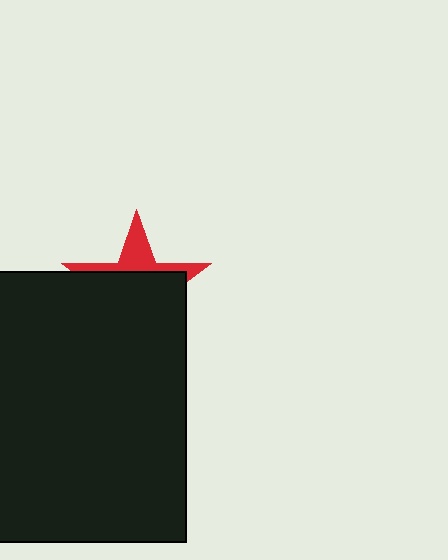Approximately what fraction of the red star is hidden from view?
Roughly 69% of the red star is hidden behind the black rectangle.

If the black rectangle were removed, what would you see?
You would see the complete red star.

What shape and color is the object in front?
The object in front is a black rectangle.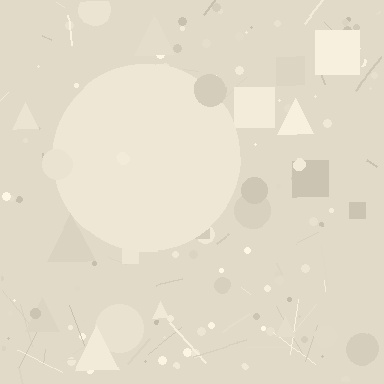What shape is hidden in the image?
A circle is hidden in the image.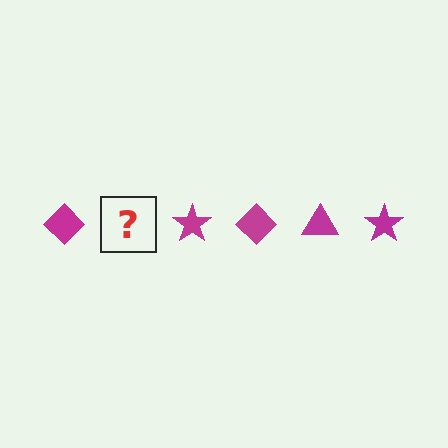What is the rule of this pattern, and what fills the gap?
The rule is that the pattern cycles through diamond, triangle, star shapes in magenta. The gap should be filled with a magenta triangle.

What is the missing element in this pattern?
The missing element is a magenta triangle.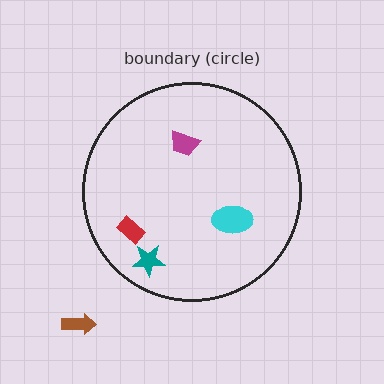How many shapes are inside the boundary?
4 inside, 1 outside.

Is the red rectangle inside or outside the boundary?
Inside.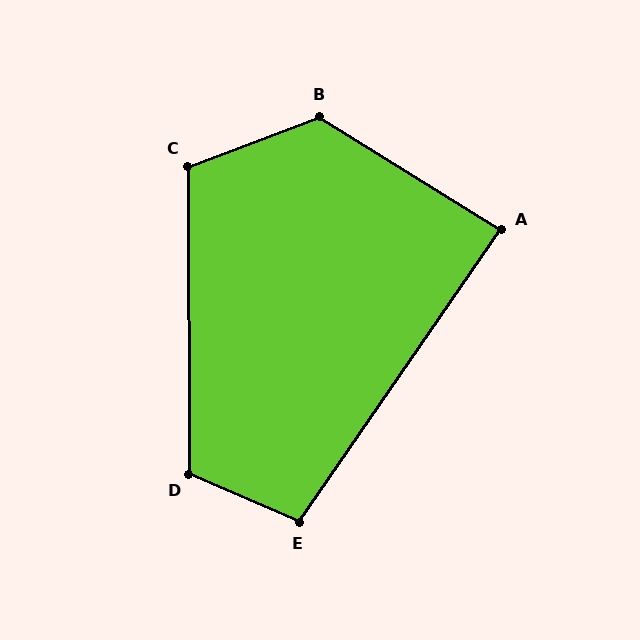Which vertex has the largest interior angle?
B, at approximately 128 degrees.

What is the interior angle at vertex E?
Approximately 102 degrees (obtuse).